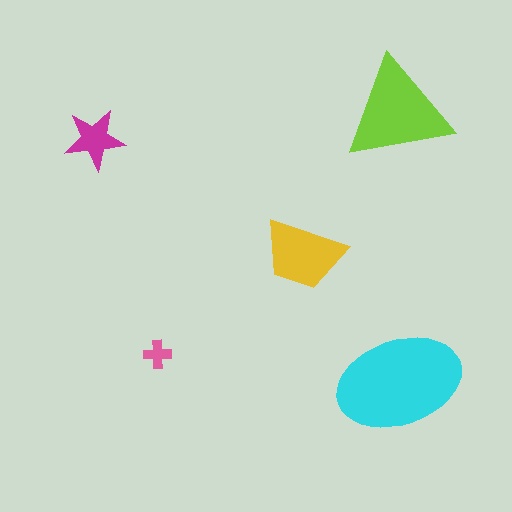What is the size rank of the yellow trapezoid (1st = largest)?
3rd.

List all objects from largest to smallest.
The cyan ellipse, the lime triangle, the yellow trapezoid, the magenta star, the pink cross.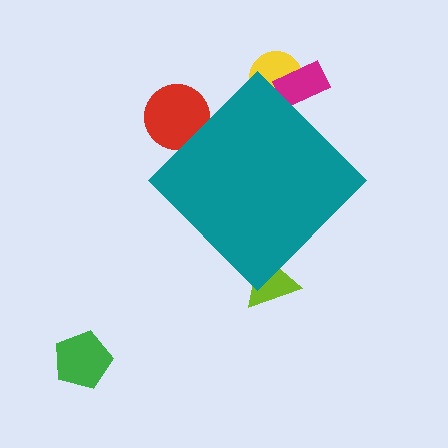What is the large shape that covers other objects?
A teal diamond.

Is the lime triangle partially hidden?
Yes, the lime triangle is partially hidden behind the teal diamond.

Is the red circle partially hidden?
Yes, the red circle is partially hidden behind the teal diamond.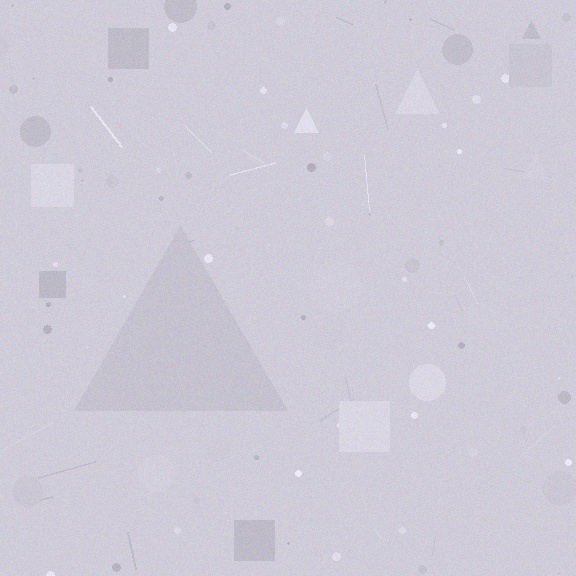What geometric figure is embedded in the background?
A triangle is embedded in the background.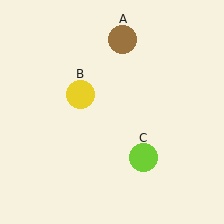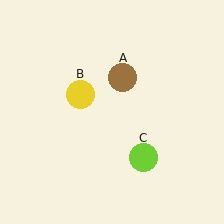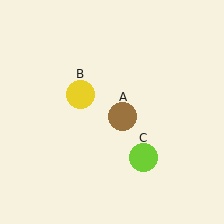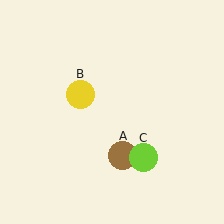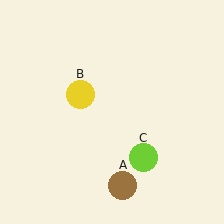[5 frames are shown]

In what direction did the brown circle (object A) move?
The brown circle (object A) moved down.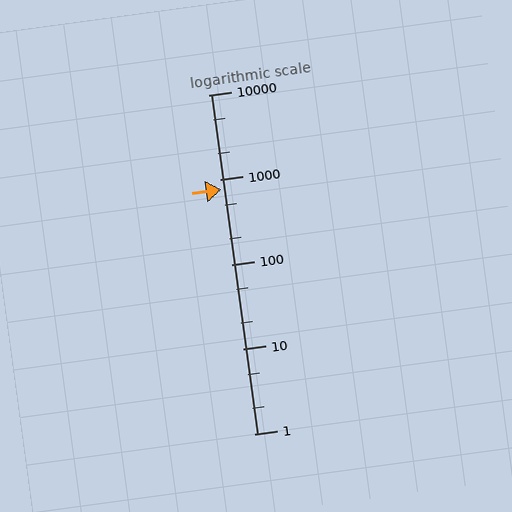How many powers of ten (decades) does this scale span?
The scale spans 4 decades, from 1 to 10000.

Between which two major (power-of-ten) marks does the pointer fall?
The pointer is between 100 and 1000.